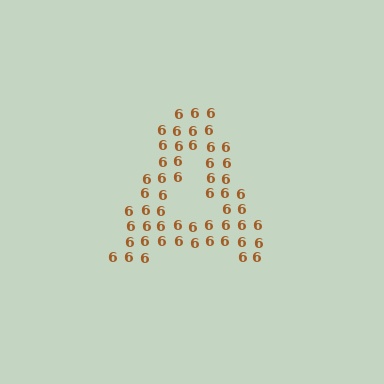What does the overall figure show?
The overall figure shows the letter A.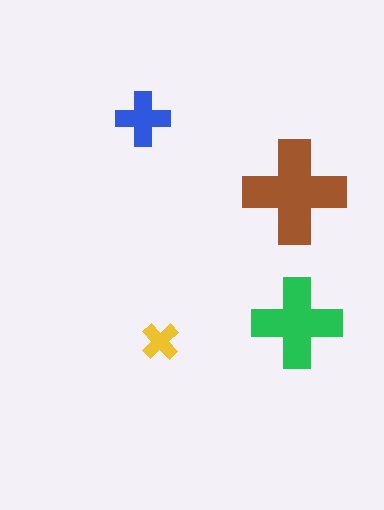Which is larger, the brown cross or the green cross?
The brown one.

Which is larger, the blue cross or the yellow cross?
The blue one.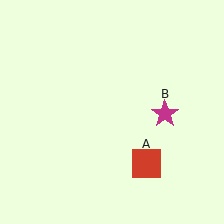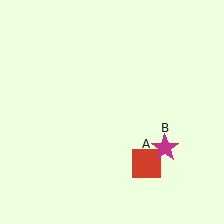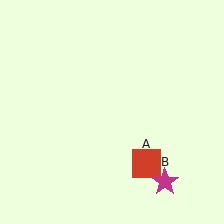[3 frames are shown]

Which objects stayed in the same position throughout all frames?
Red square (object A) remained stationary.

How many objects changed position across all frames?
1 object changed position: magenta star (object B).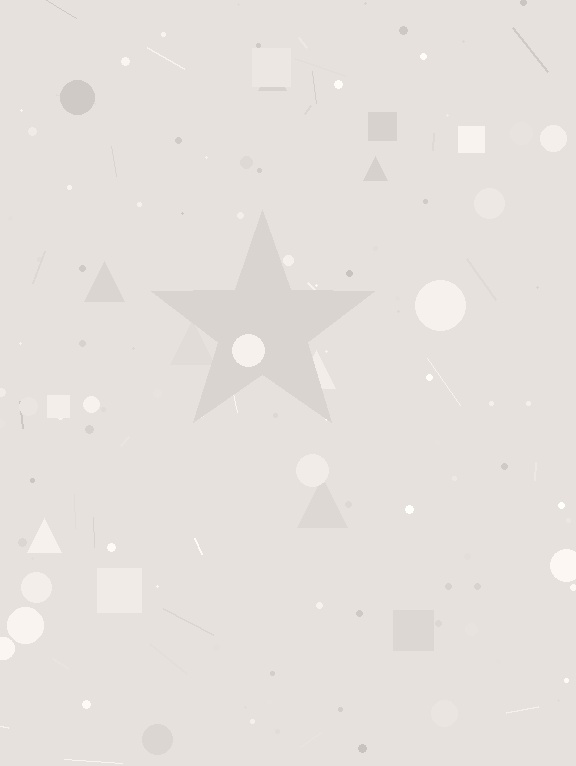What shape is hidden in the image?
A star is hidden in the image.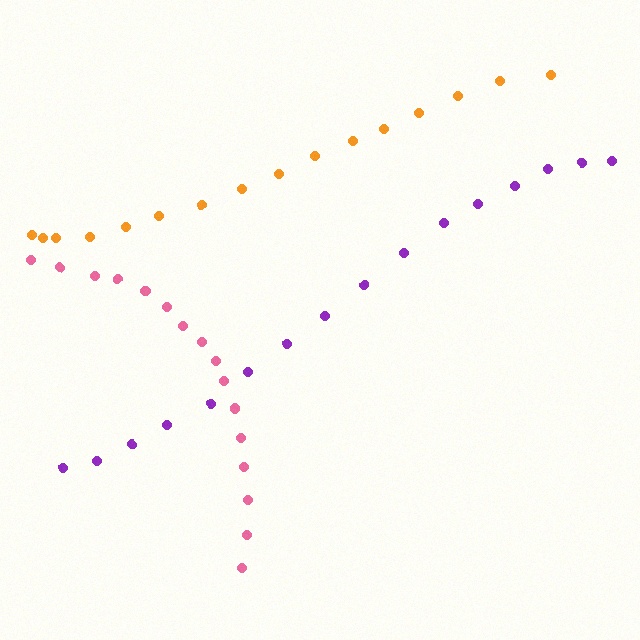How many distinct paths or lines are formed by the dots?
There are 3 distinct paths.